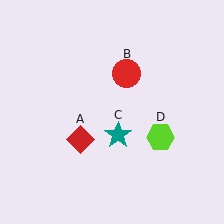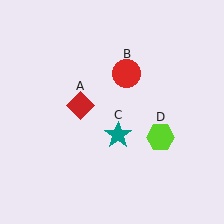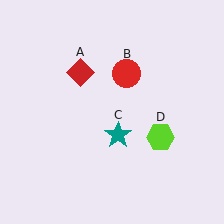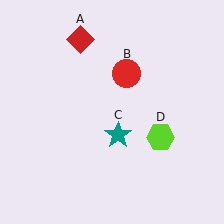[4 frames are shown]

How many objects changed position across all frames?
1 object changed position: red diamond (object A).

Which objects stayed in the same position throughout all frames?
Red circle (object B) and teal star (object C) and lime hexagon (object D) remained stationary.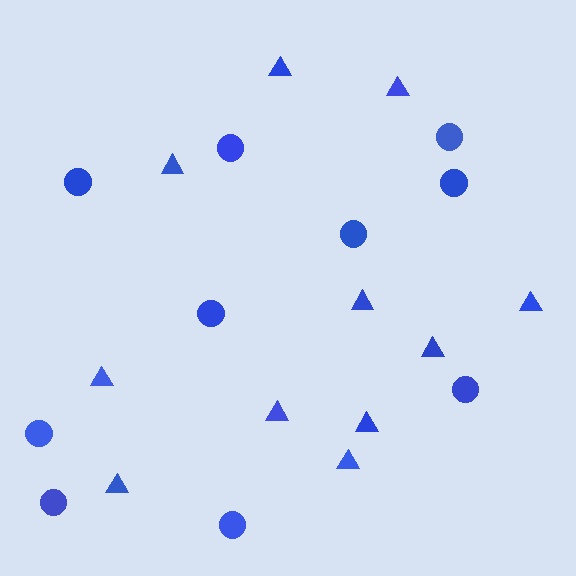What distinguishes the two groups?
There are 2 groups: one group of circles (10) and one group of triangles (11).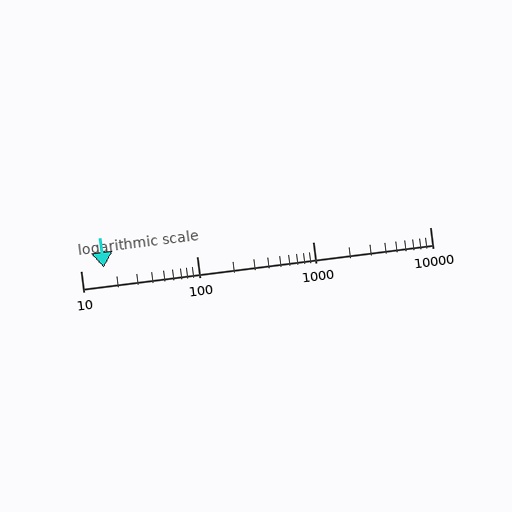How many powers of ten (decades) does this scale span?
The scale spans 3 decades, from 10 to 10000.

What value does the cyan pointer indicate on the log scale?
The pointer indicates approximately 16.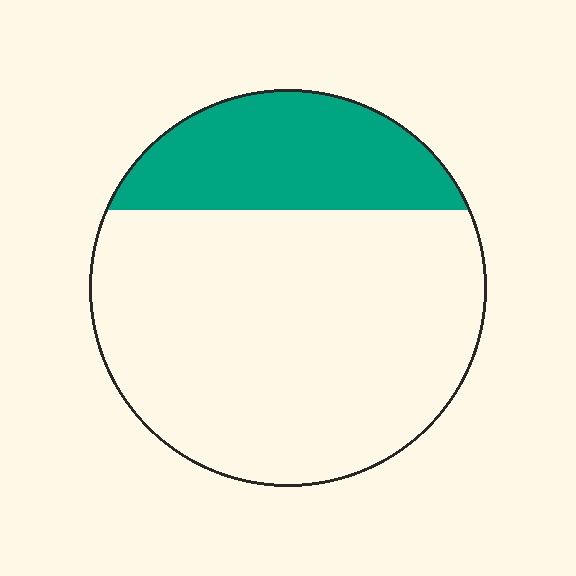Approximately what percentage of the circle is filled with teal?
Approximately 25%.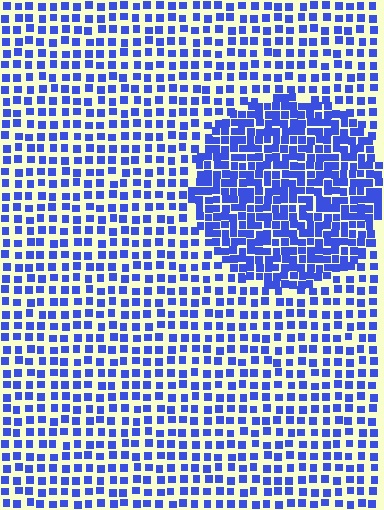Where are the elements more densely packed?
The elements are more densely packed inside the circle boundary.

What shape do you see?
I see a circle.